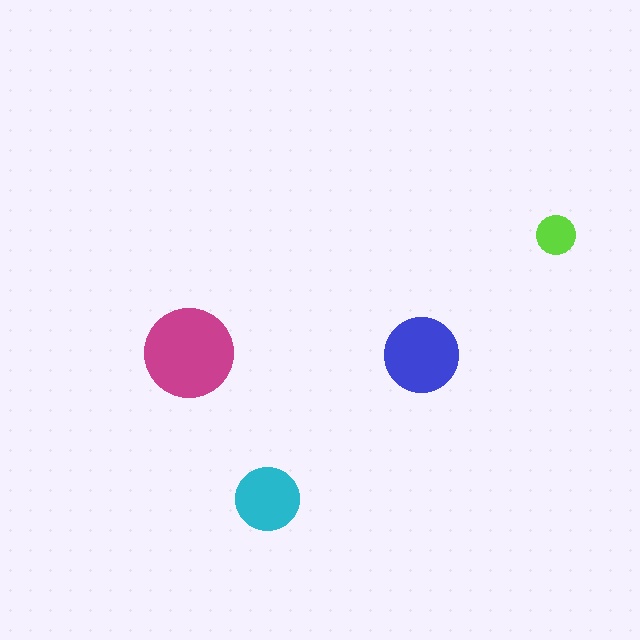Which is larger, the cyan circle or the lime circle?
The cyan one.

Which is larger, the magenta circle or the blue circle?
The magenta one.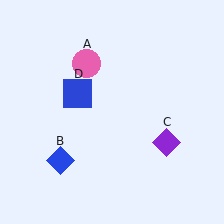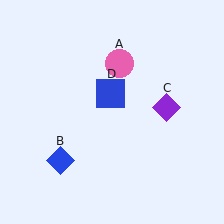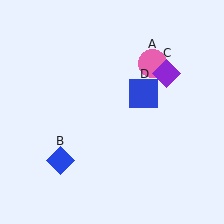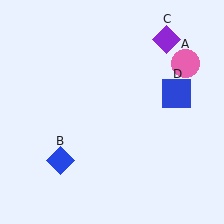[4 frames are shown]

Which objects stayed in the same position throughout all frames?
Blue diamond (object B) remained stationary.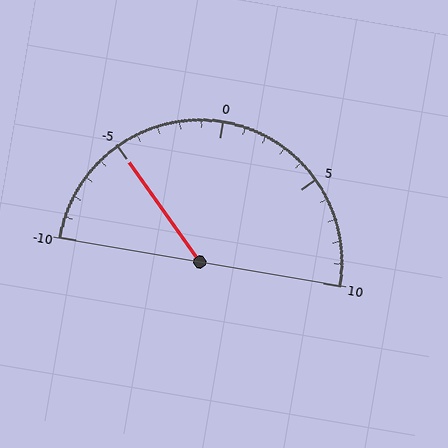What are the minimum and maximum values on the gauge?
The gauge ranges from -10 to 10.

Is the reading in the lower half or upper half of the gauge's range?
The reading is in the lower half of the range (-10 to 10).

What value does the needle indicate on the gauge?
The needle indicates approximately -5.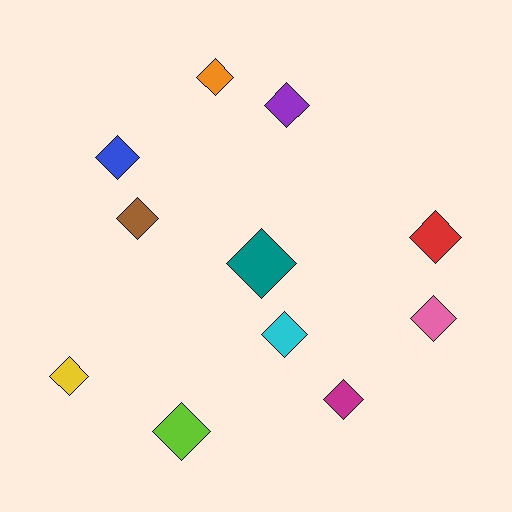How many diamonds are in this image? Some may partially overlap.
There are 11 diamonds.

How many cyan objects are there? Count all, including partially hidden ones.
There is 1 cyan object.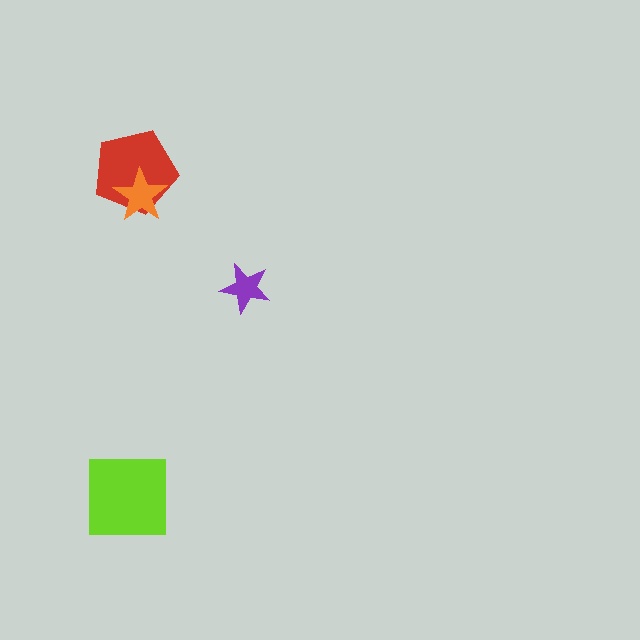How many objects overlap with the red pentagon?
1 object overlaps with the red pentagon.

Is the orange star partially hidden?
No, no other shape covers it.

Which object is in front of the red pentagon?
The orange star is in front of the red pentagon.